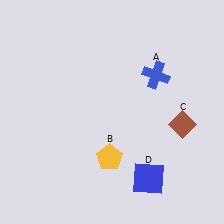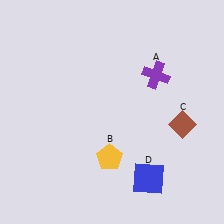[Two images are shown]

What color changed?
The cross (A) changed from blue in Image 1 to purple in Image 2.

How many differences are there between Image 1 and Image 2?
There is 1 difference between the two images.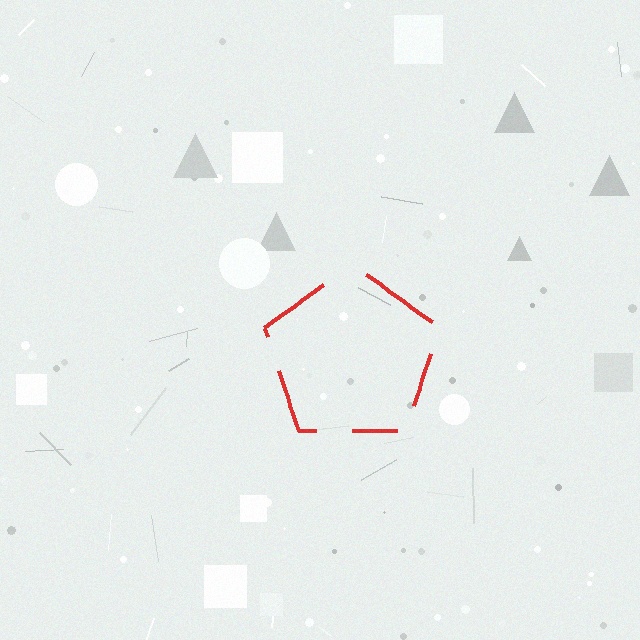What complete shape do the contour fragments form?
The contour fragments form a pentagon.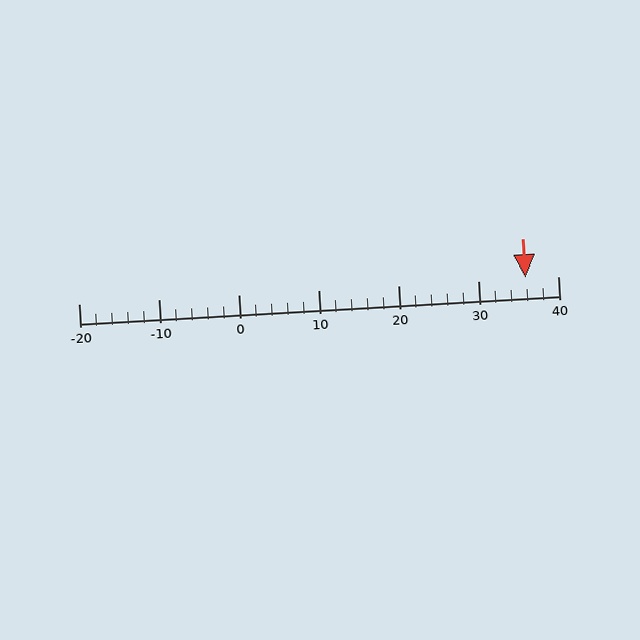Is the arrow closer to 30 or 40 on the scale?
The arrow is closer to 40.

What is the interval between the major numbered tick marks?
The major tick marks are spaced 10 units apart.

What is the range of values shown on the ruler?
The ruler shows values from -20 to 40.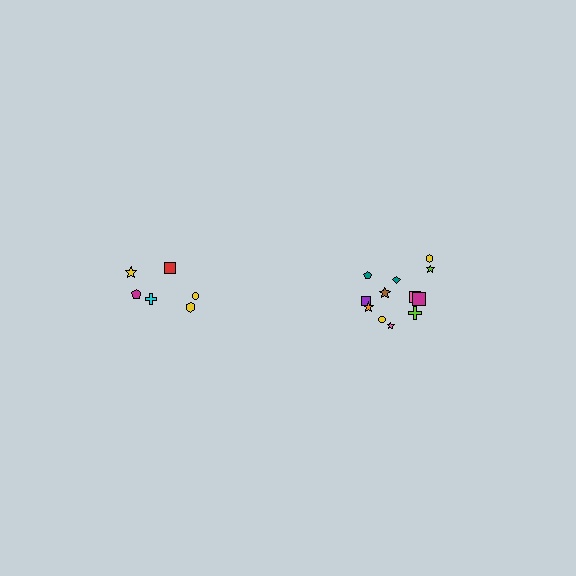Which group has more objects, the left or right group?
The right group.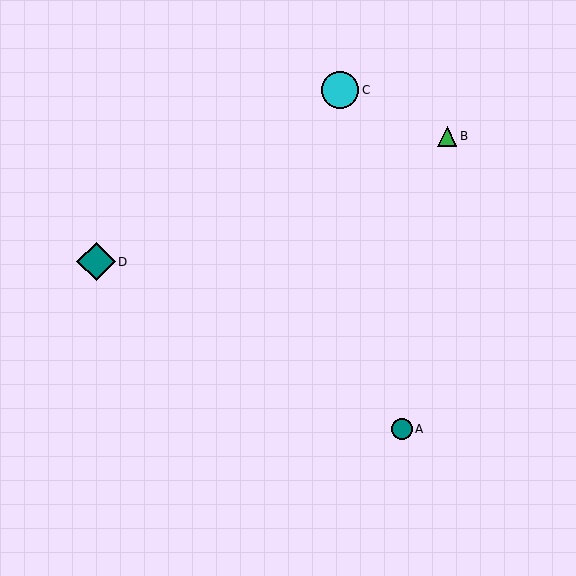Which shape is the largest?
The teal diamond (labeled D) is the largest.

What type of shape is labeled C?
Shape C is a cyan circle.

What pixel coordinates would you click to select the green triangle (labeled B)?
Click at (447, 136) to select the green triangle B.